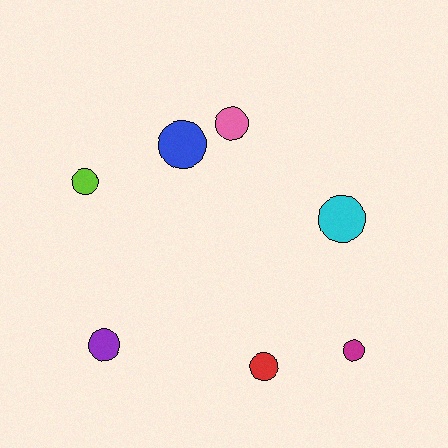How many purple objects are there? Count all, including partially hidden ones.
There is 1 purple object.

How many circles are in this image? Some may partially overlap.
There are 7 circles.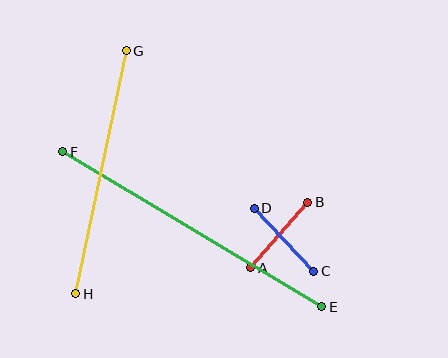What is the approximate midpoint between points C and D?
The midpoint is at approximately (284, 240) pixels.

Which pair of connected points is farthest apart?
Points E and F are farthest apart.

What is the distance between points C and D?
The distance is approximately 87 pixels.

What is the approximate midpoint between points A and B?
The midpoint is at approximately (279, 235) pixels.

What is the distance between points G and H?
The distance is approximately 248 pixels.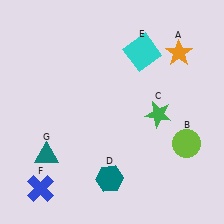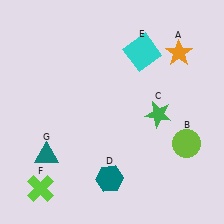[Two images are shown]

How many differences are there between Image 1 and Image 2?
There is 1 difference between the two images.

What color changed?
The cross (F) changed from blue in Image 1 to lime in Image 2.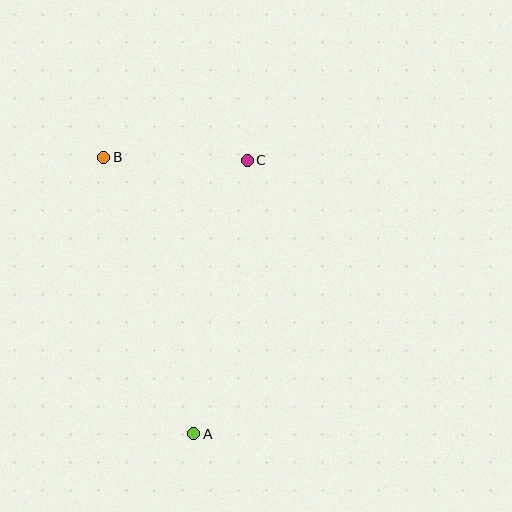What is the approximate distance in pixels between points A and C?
The distance between A and C is approximately 278 pixels.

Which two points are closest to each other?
Points B and C are closest to each other.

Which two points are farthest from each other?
Points A and B are farthest from each other.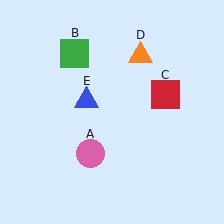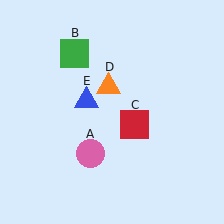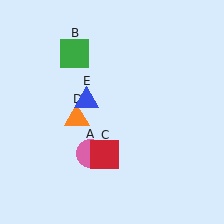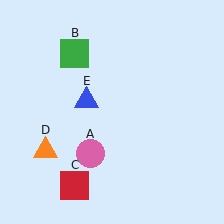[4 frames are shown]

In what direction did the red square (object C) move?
The red square (object C) moved down and to the left.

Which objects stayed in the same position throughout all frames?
Pink circle (object A) and green square (object B) and blue triangle (object E) remained stationary.